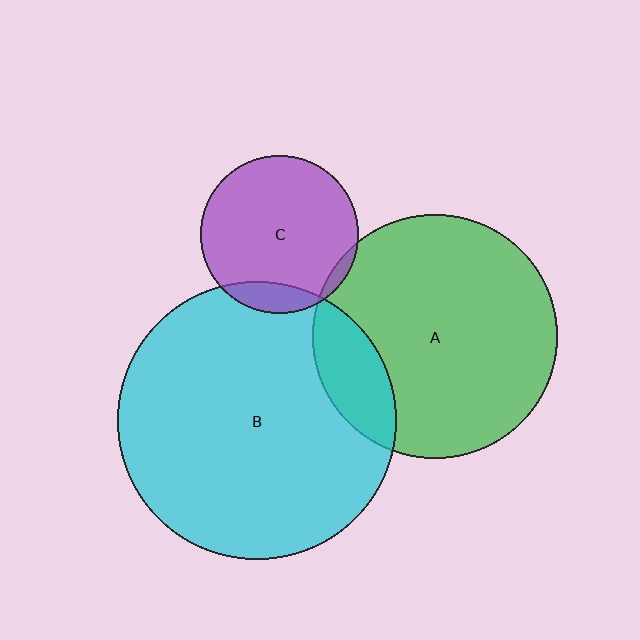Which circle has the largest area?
Circle B (cyan).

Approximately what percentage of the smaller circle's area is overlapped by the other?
Approximately 15%.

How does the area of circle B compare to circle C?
Approximately 3.1 times.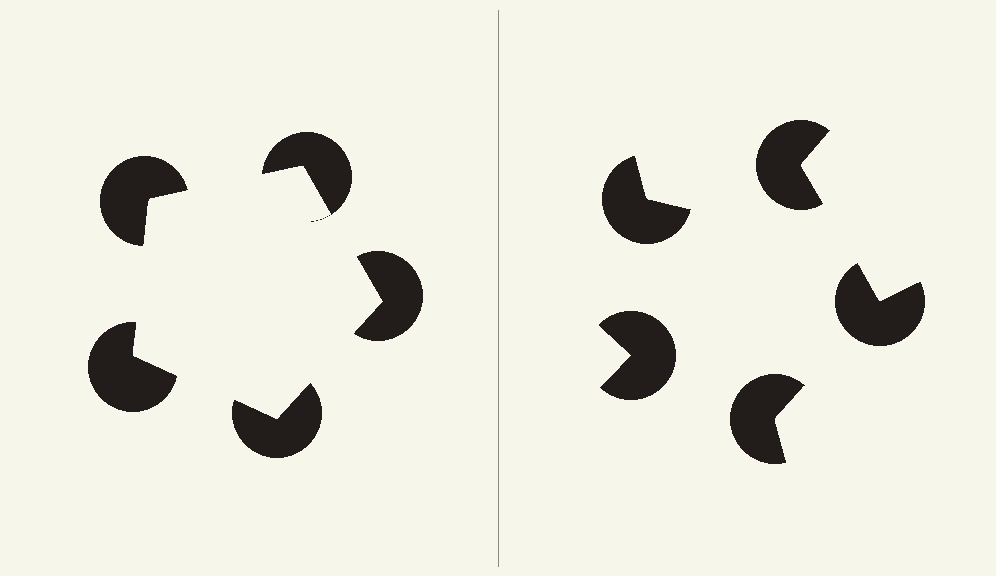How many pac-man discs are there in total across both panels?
10 — 5 on each side.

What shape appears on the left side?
An illusory pentagon.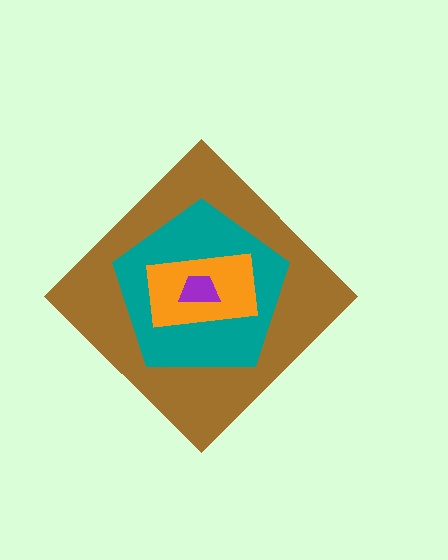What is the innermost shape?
The purple trapezoid.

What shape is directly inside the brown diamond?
The teal pentagon.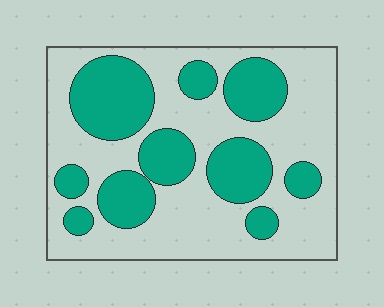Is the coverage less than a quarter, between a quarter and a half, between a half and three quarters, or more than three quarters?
Between a quarter and a half.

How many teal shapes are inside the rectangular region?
10.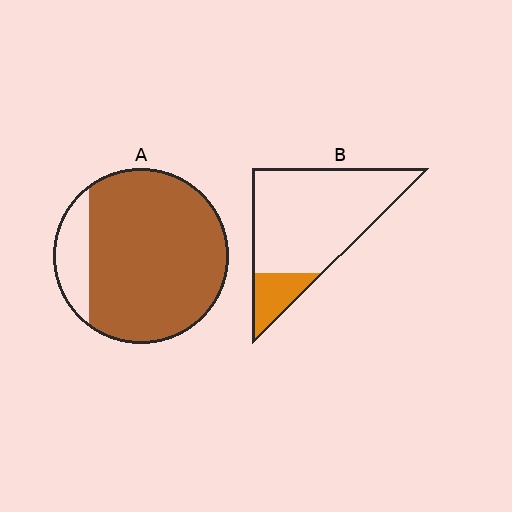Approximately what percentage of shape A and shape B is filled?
A is approximately 85% and B is approximately 15%.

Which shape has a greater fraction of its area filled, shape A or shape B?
Shape A.